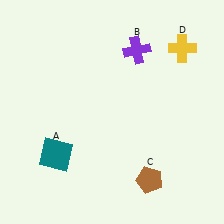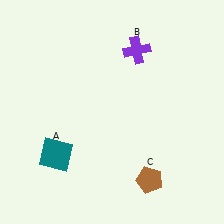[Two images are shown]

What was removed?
The yellow cross (D) was removed in Image 2.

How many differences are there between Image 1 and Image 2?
There is 1 difference between the two images.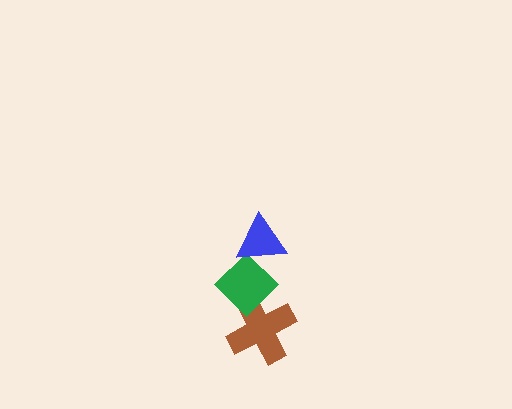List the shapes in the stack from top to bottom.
From top to bottom: the blue triangle, the green diamond, the brown cross.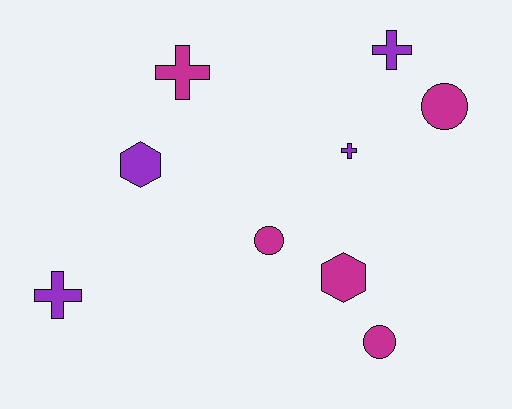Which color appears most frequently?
Magenta, with 5 objects.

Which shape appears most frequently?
Cross, with 4 objects.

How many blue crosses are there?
There are no blue crosses.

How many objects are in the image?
There are 9 objects.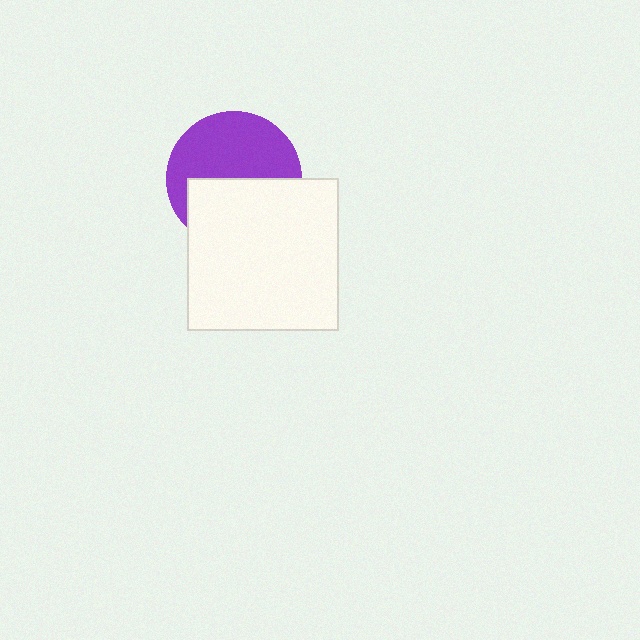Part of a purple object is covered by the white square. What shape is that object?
It is a circle.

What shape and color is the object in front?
The object in front is a white square.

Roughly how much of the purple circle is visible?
About half of it is visible (roughly 54%).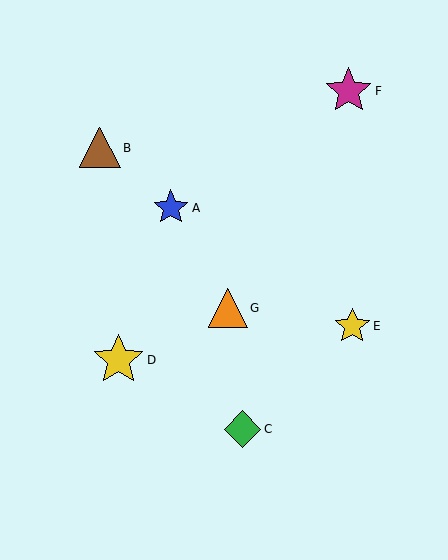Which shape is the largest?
The yellow star (labeled D) is the largest.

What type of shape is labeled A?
Shape A is a blue star.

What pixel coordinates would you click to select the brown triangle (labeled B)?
Click at (100, 148) to select the brown triangle B.